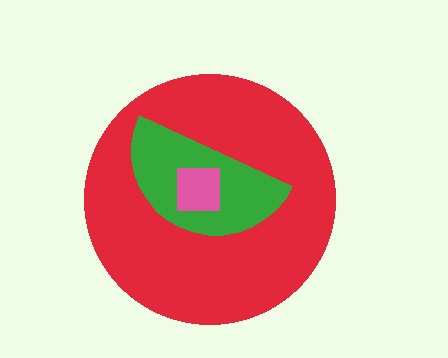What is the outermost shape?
The red circle.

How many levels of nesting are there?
3.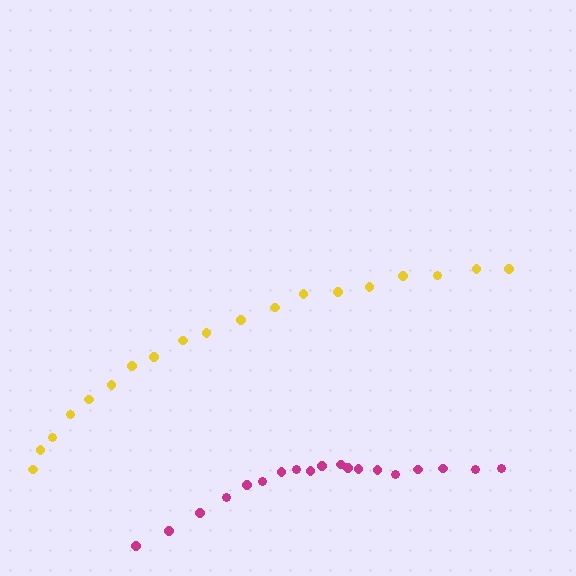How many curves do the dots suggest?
There are 2 distinct paths.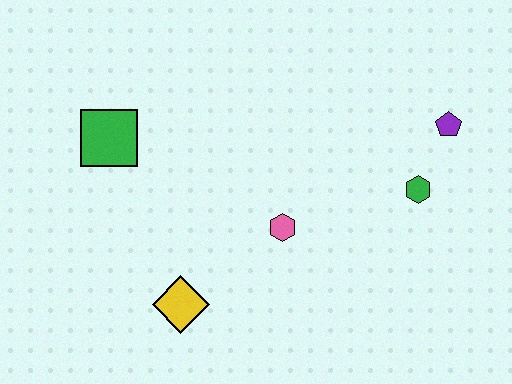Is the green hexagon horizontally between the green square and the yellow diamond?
No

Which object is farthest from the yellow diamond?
The purple pentagon is farthest from the yellow diamond.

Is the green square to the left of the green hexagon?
Yes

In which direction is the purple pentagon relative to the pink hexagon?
The purple pentagon is to the right of the pink hexagon.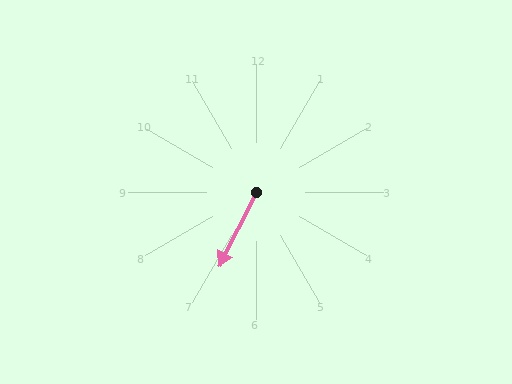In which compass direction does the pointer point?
Southwest.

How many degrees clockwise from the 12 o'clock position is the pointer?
Approximately 207 degrees.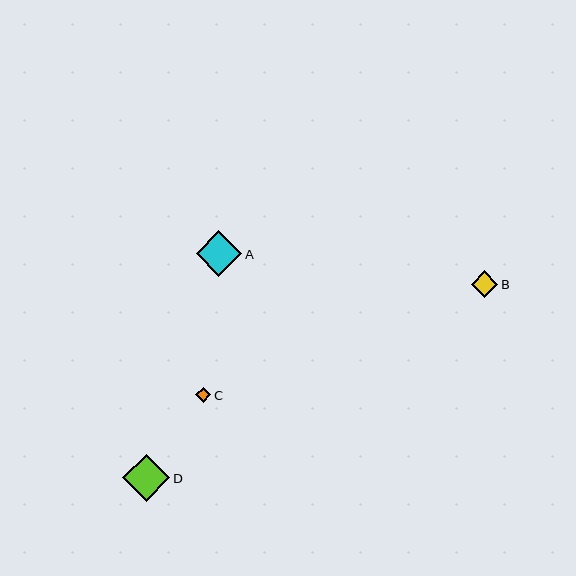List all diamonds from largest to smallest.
From largest to smallest: D, A, B, C.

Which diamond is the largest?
Diamond D is the largest with a size of approximately 47 pixels.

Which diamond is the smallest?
Diamond C is the smallest with a size of approximately 15 pixels.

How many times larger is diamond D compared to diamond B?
Diamond D is approximately 1.8 times the size of diamond B.